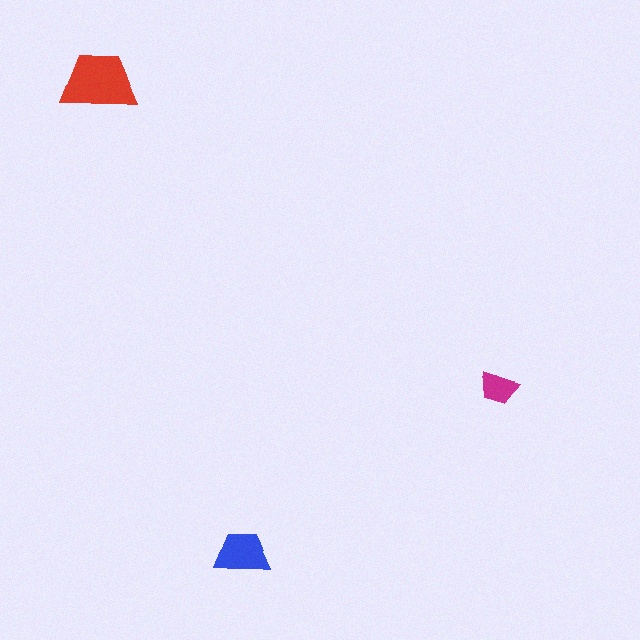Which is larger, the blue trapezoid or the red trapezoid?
The red one.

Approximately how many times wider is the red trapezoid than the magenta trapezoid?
About 2 times wider.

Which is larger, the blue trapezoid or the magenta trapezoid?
The blue one.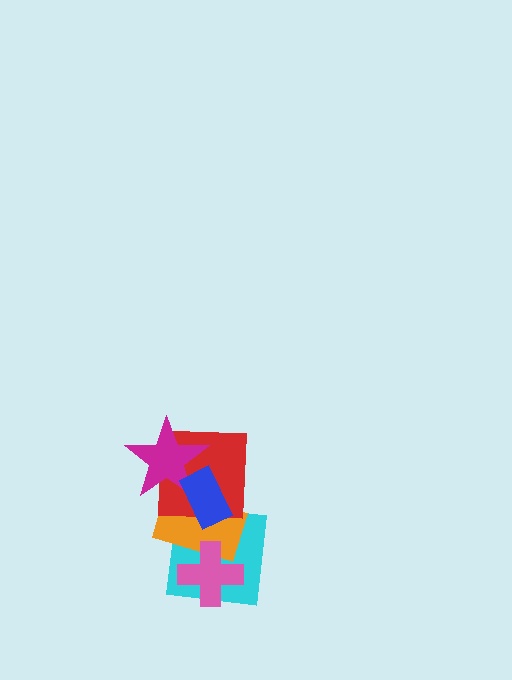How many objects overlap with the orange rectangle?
5 objects overlap with the orange rectangle.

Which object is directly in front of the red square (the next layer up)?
The magenta star is directly in front of the red square.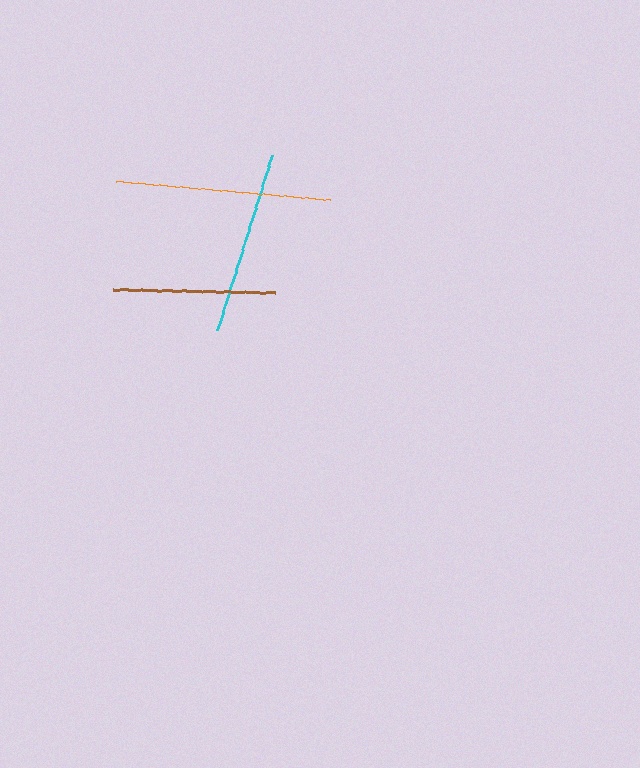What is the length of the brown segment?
The brown segment is approximately 161 pixels long.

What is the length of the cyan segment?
The cyan segment is approximately 182 pixels long.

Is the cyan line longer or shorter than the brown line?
The cyan line is longer than the brown line.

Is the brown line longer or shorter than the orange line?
The orange line is longer than the brown line.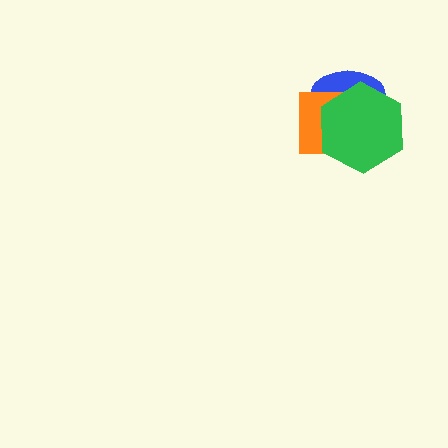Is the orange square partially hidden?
Yes, it is partially covered by another shape.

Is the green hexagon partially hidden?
No, no other shape covers it.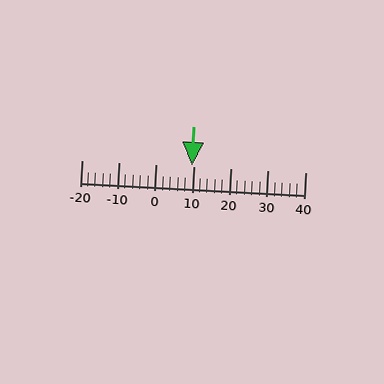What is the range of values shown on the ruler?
The ruler shows values from -20 to 40.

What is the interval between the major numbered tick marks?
The major tick marks are spaced 10 units apart.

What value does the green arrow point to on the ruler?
The green arrow points to approximately 10.